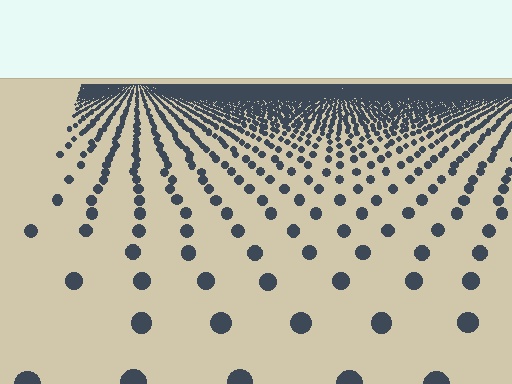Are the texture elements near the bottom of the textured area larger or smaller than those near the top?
Larger. Near the bottom, elements are closer to the viewer and appear at a bigger on-screen size.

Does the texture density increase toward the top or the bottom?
Density increases toward the top.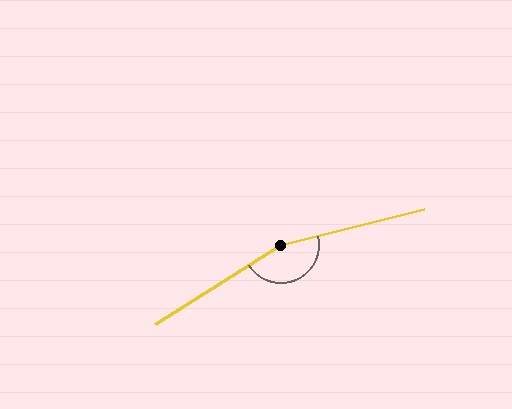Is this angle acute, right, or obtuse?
It is obtuse.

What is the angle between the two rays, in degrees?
Approximately 162 degrees.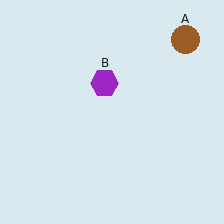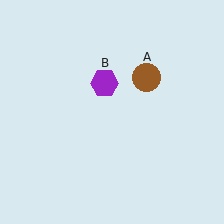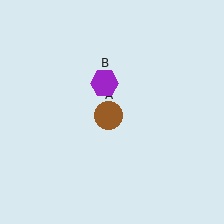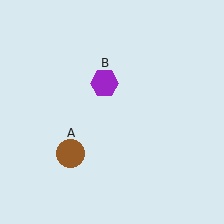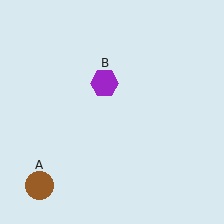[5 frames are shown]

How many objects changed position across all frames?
1 object changed position: brown circle (object A).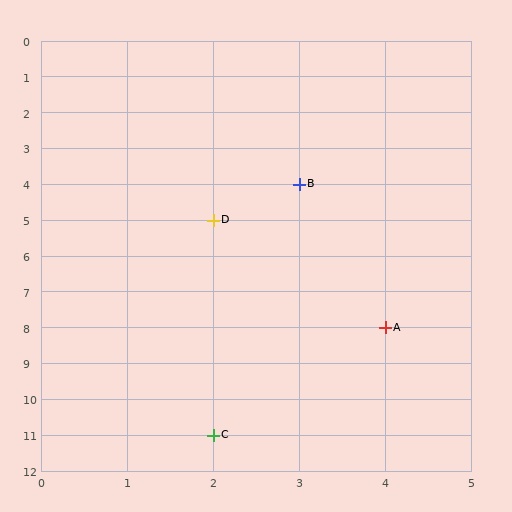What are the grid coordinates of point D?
Point D is at grid coordinates (2, 5).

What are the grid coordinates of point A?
Point A is at grid coordinates (4, 8).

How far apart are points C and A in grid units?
Points C and A are 2 columns and 3 rows apart (about 3.6 grid units diagonally).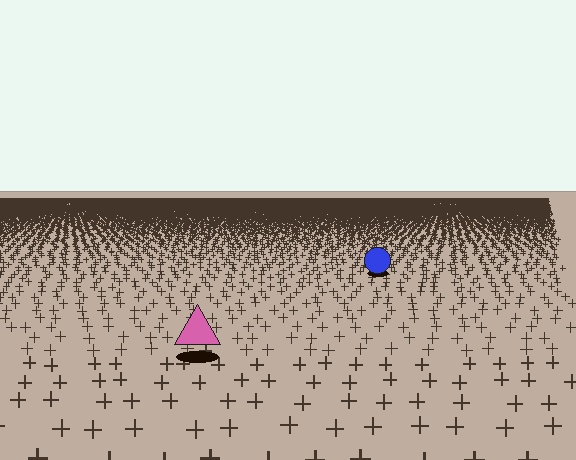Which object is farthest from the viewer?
The blue circle is farthest from the viewer. It appears smaller and the ground texture around it is denser.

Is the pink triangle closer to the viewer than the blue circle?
Yes. The pink triangle is closer — you can tell from the texture gradient: the ground texture is coarser near it.